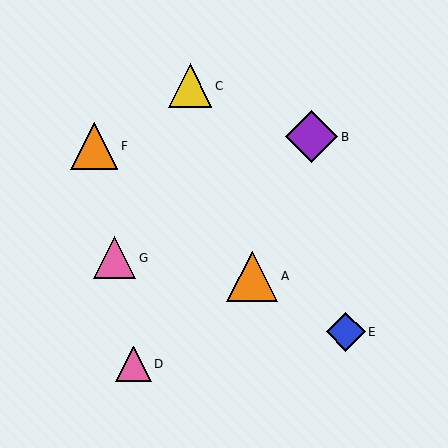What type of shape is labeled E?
Shape E is a blue diamond.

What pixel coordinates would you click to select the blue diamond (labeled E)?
Click at (346, 332) to select the blue diamond E.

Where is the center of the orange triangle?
The center of the orange triangle is at (252, 277).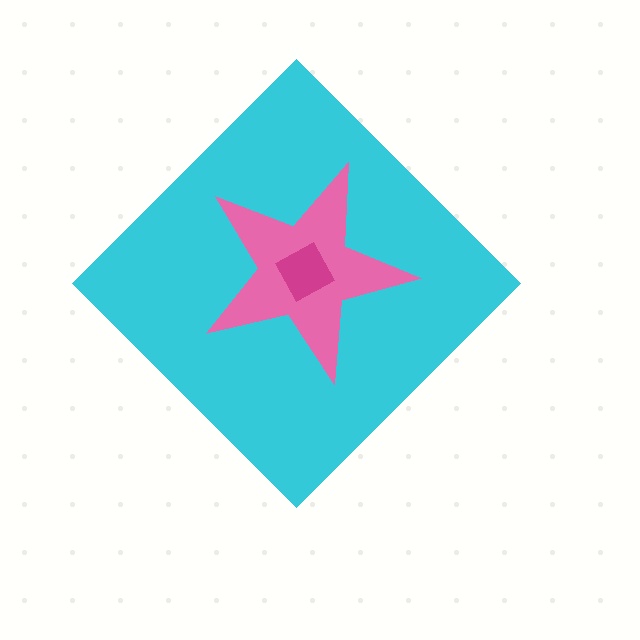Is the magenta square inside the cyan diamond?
Yes.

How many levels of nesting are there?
3.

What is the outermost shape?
The cyan diamond.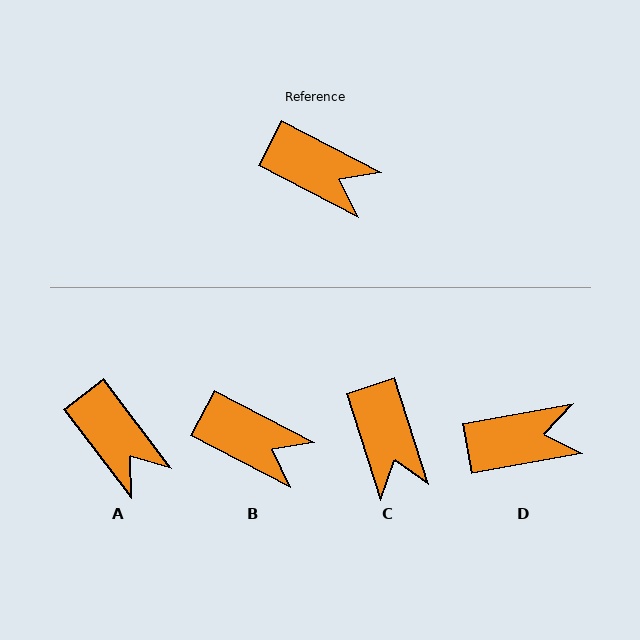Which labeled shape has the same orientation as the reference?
B.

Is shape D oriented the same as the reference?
No, it is off by about 38 degrees.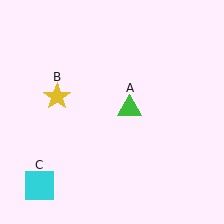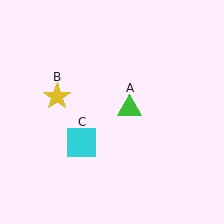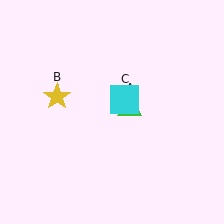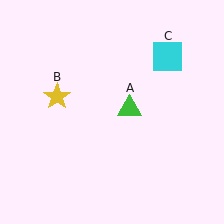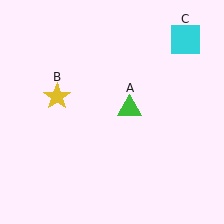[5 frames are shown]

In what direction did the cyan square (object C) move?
The cyan square (object C) moved up and to the right.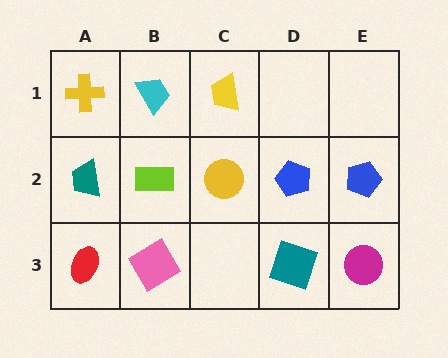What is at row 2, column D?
A blue pentagon.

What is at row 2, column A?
A teal trapezoid.